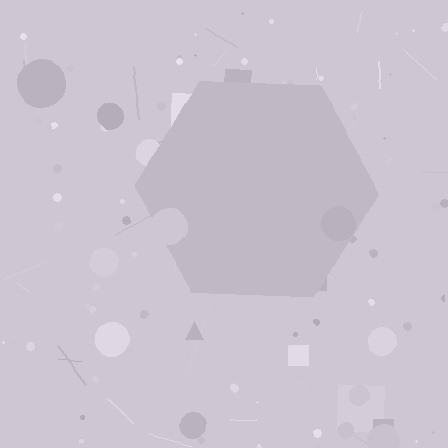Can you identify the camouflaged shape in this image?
The camouflaged shape is a hexagon.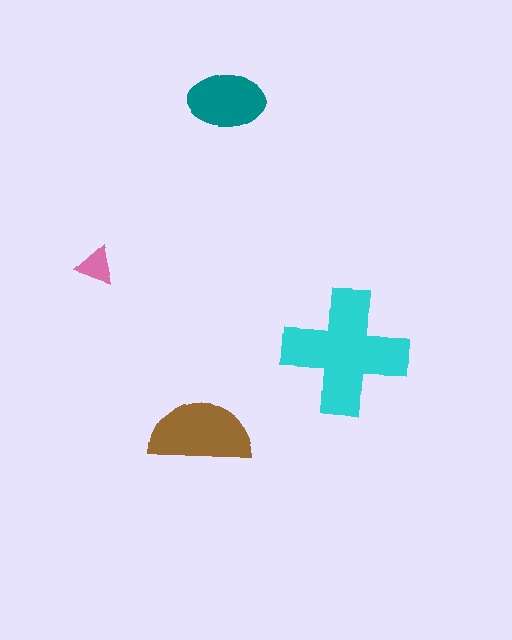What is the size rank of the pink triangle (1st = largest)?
4th.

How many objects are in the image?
There are 4 objects in the image.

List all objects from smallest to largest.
The pink triangle, the teal ellipse, the brown semicircle, the cyan cross.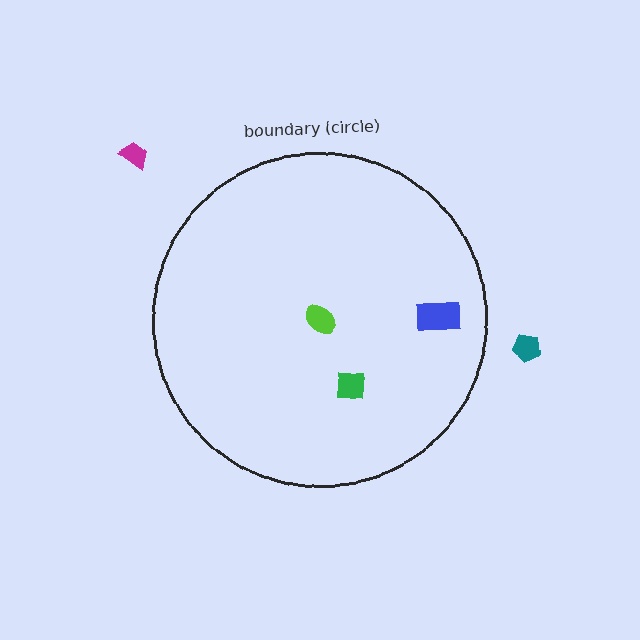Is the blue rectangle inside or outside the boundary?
Inside.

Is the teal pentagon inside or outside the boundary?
Outside.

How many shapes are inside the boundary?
3 inside, 2 outside.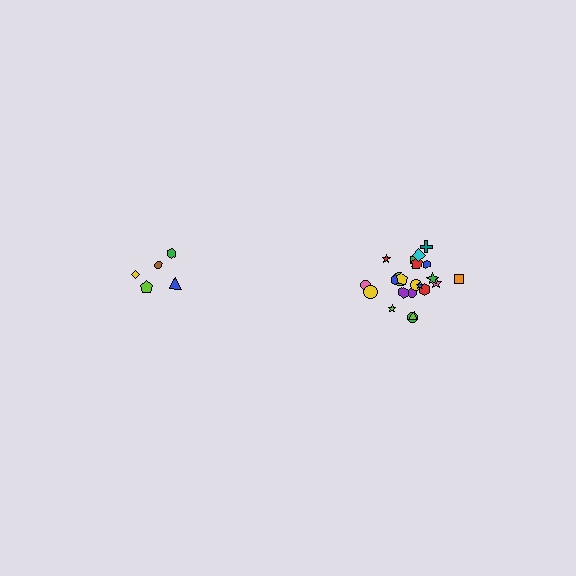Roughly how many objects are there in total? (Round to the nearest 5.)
Roughly 25 objects in total.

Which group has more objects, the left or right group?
The right group.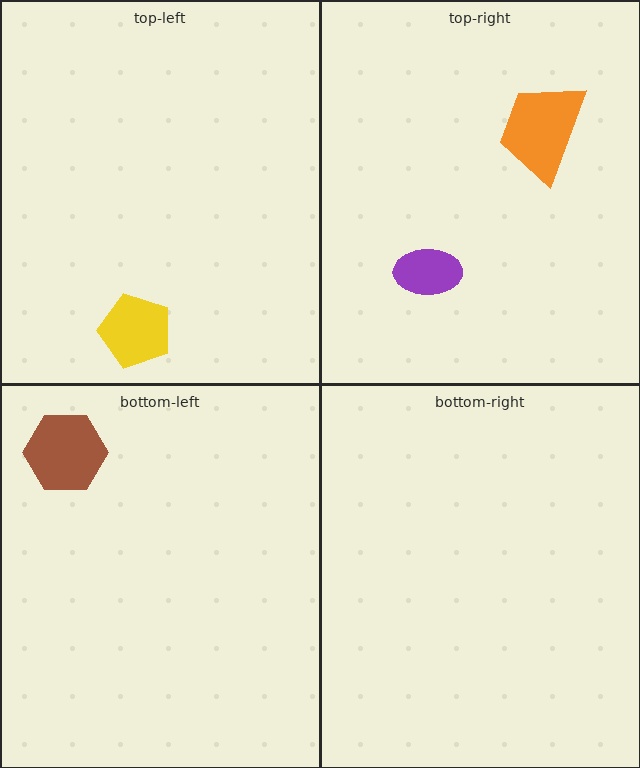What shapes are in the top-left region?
The yellow pentagon.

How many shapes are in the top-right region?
2.